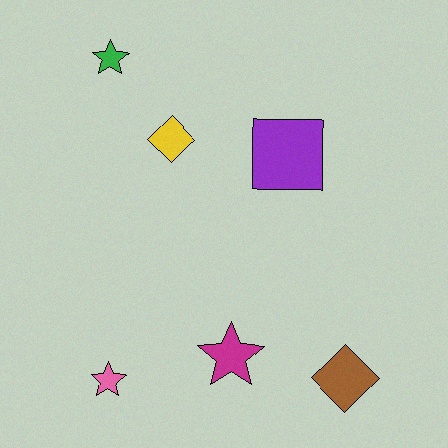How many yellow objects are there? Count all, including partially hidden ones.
There is 1 yellow object.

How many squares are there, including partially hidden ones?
There is 1 square.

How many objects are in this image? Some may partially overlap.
There are 6 objects.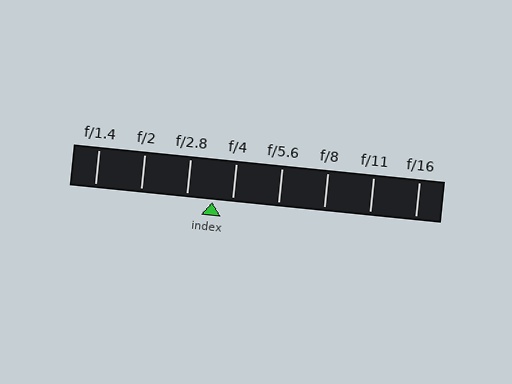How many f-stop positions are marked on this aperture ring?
There are 8 f-stop positions marked.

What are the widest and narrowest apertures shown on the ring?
The widest aperture shown is f/1.4 and the narrowest is f/16.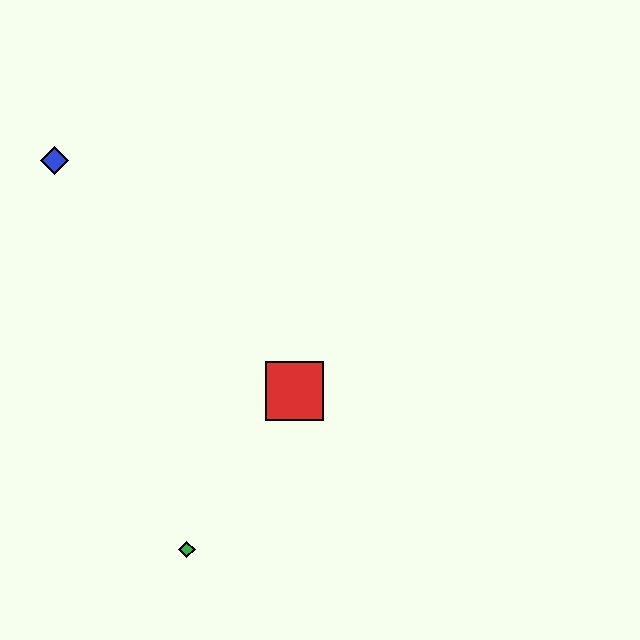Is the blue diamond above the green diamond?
Yes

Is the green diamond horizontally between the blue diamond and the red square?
Yes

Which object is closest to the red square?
The green diamond is closest to the red square.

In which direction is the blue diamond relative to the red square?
The blue diamond is to the left of the red square.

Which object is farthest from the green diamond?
The blue diamond is farthest from the green diamond.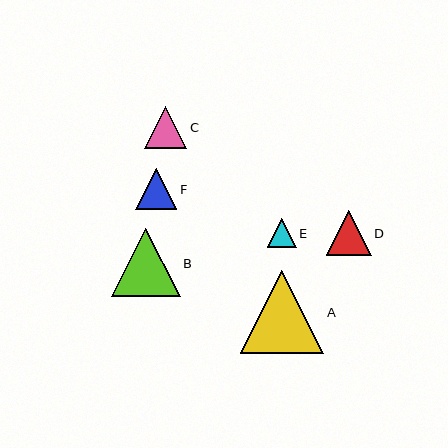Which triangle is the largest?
Triangle A is the largest with a size of approximately 83 pixels.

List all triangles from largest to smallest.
From largest to smallest: A, B, D, C, F, E.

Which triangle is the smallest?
Triangle E is the smallest with a size of approximately 29 pixels.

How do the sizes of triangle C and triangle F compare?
Triangle C and triangle F are approximately the same size.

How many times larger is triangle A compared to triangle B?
Triangle A is approximately 1.2 times the size of triangle B.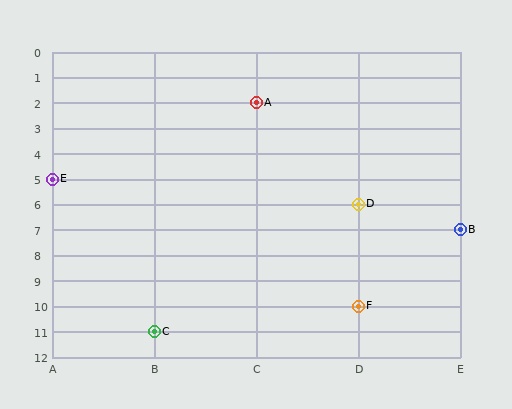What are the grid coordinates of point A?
Point A is at grid coordinates (C, 2).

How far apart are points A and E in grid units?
Points A and E are 2 columns and 3 rows apart (about 3.6 grid units diagonally).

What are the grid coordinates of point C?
Point C is at grid coordinates (B, 11).